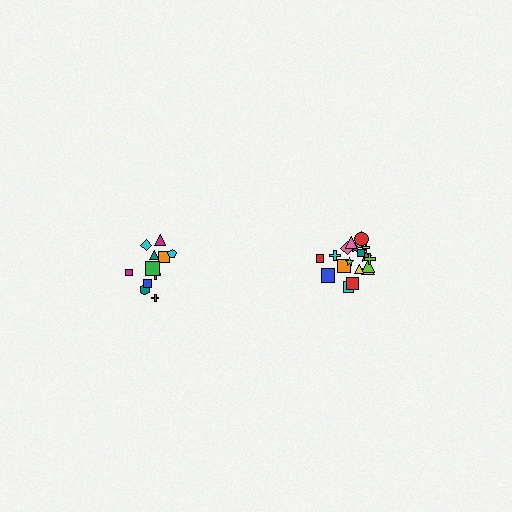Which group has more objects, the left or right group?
The right group.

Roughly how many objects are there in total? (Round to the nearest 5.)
Roughly 35 objects in total.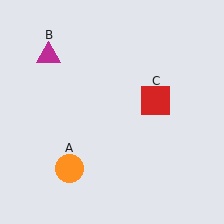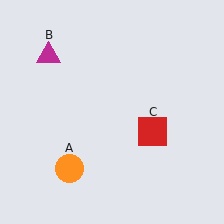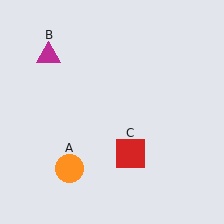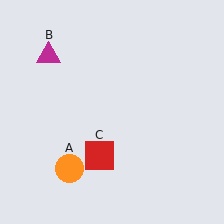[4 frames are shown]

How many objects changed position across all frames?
1 object changed position: red square (object C).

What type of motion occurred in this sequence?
The red square (object C) rotated clockwise around the center of the scene.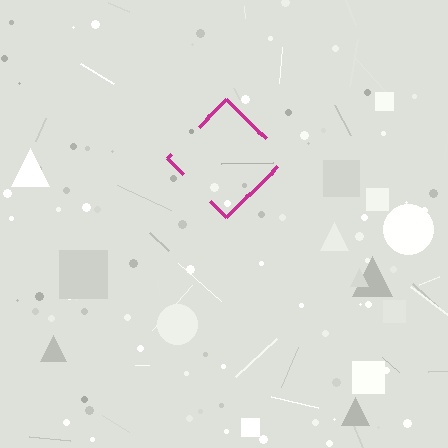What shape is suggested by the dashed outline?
The dashed outline suggests a diamond.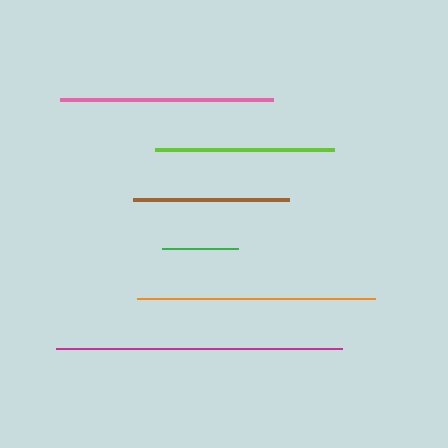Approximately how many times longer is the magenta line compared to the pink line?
The magenta line is approximately 1.3 times the length of the pink line.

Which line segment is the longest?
The magenta line is the longest at approximately 286 pixels.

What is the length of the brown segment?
The brown segment is approximately 155 pixels long.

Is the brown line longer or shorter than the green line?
The brown line is longer than the green line.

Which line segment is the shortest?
The green line is the shortest at approximately 76 pixels.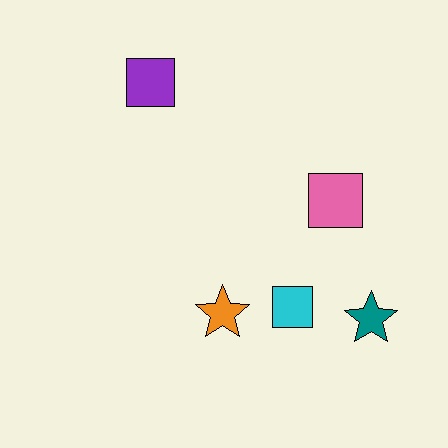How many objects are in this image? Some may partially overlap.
There are 5 objects.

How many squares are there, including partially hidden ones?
There are 3 squares.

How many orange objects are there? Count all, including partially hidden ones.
There is 1 orange object.